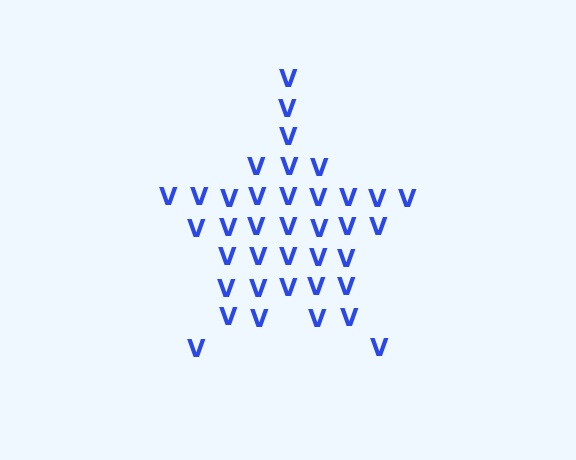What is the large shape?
The large shape is a star.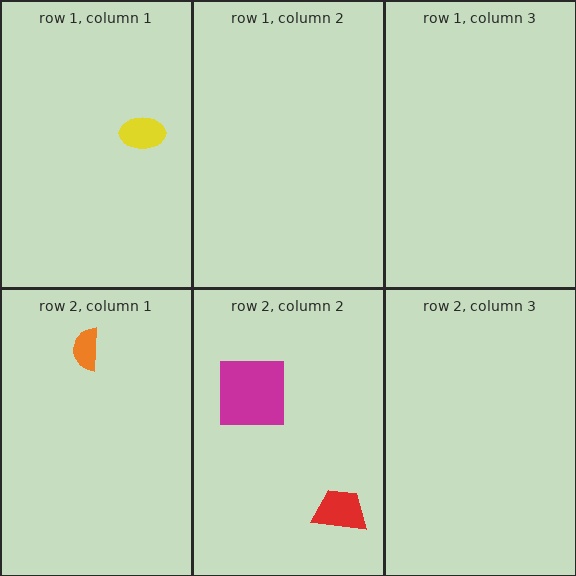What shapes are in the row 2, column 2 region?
The magenta square, the red trapezoid.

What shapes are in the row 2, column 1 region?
The orange semicircle.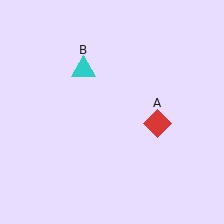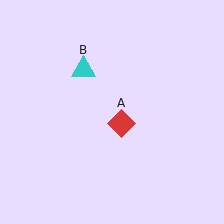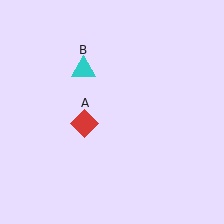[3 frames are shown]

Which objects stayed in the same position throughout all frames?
Cyan triangle (object B) remained stationary.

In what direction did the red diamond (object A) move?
The red diamond (object A) moved left.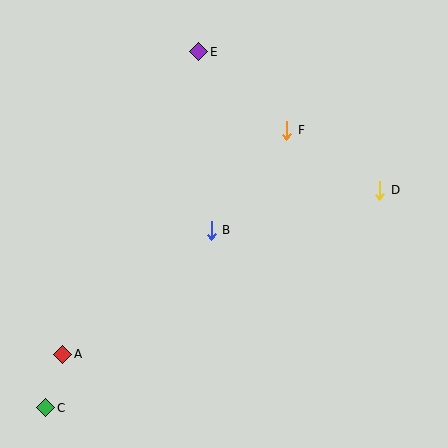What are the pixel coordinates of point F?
Point F is at (287, 130).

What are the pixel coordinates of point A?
Point A is at (63, 354).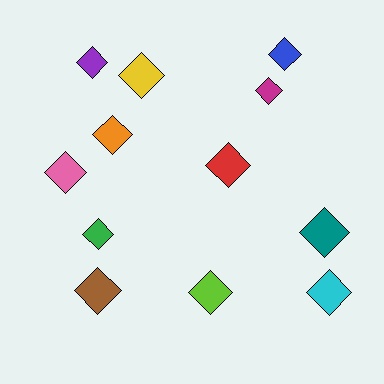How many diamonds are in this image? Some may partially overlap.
There are 12 diamonds.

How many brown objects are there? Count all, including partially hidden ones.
There is 1 brown object.